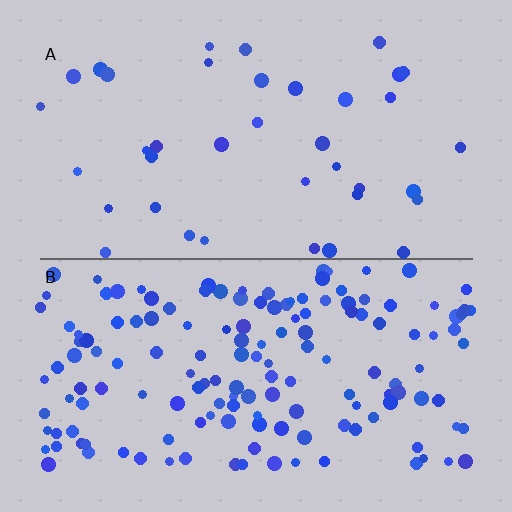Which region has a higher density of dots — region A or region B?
B (the bottom).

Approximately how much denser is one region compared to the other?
Approximately 3.9× — region B over region A.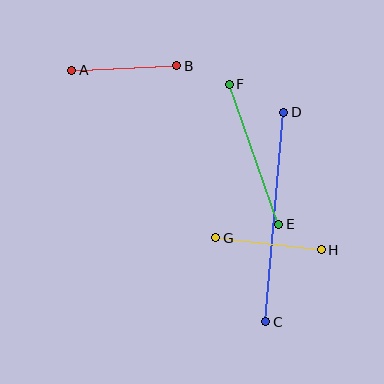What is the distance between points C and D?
The distance is approximately 210 pixels.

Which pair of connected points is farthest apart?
Points C and D are farthest apart.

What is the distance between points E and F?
The distance is approximately 148 pixels.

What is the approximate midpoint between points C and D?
The midpoint is at approximately (275, 217) pixels.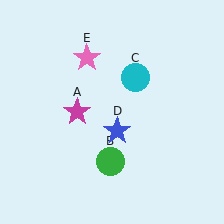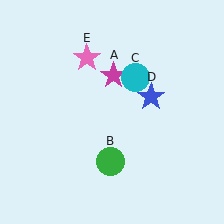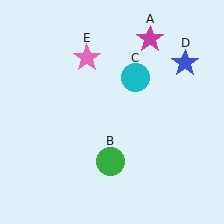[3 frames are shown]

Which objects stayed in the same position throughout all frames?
Green circle (object B) and cyan circle (object C) and pink star (object E) remained stationary.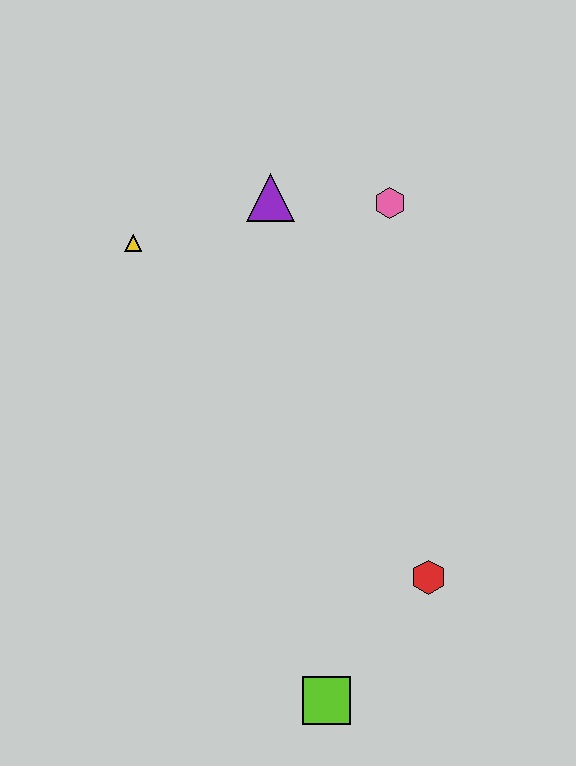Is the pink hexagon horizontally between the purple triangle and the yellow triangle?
No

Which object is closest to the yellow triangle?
The purple triangle is closest to the yellow triangle.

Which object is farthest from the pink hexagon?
The lime square is farthest from the pink hexagon.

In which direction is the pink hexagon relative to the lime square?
The pink hexagon is above the lime square.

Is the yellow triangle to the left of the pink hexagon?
Yes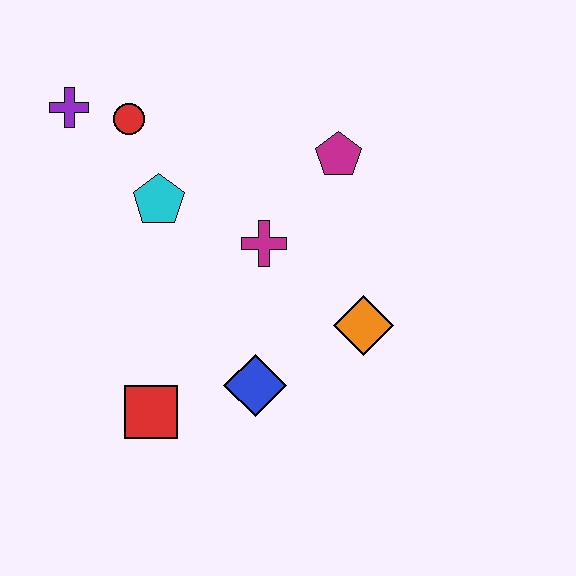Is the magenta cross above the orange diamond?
Yes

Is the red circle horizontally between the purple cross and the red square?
Yes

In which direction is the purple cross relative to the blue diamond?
The purple cross is above the blue diamond.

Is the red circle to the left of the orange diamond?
Yes